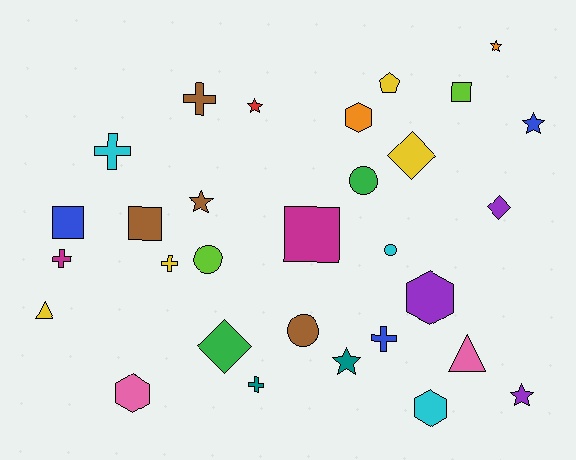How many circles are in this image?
There are 4 circles.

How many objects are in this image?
There are 30 objects.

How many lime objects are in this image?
There are 2 lime objects.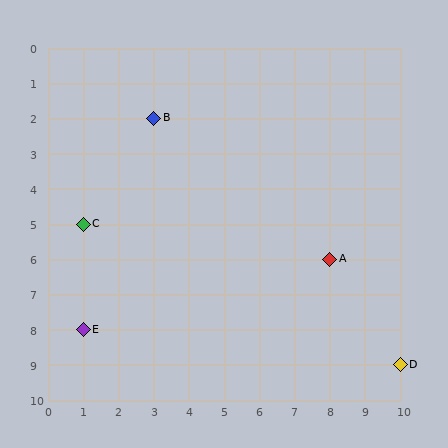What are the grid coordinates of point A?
Point A is at grid coordinates (8, 6).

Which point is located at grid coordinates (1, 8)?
Point E is at (1, 8).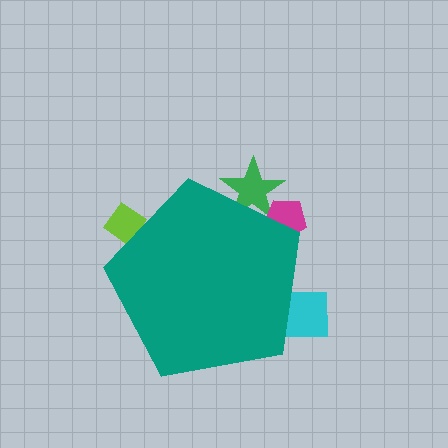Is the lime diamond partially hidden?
Yes, the lime diamond is partially hidden behind the teal pentagon.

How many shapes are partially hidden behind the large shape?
4 shapes are partially hidden.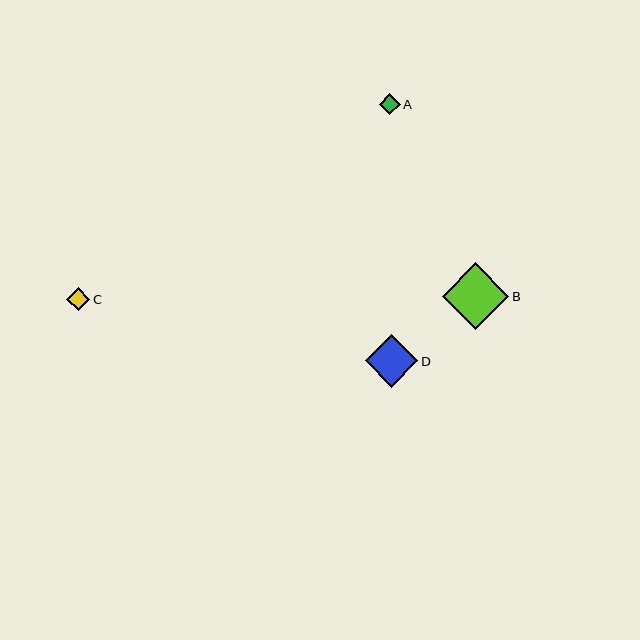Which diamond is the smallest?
Diamond A is the smallest with a size of approximately 21 pixels.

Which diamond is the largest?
Diamond B is the largest with a size of approximately 67 pixels.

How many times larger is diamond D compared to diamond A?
Diamond D is approximately 2.5 times the size of diamond A.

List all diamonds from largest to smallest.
From largest to smallest: B, D, C, A.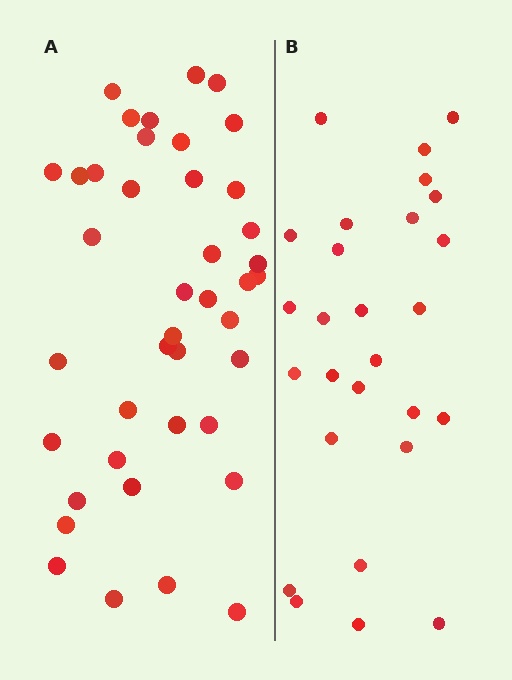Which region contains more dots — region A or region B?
Region A (the left region) has more dots.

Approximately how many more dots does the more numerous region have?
Region A has approximately 15 more dots than region B.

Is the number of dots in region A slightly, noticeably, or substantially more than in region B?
Region A has substantially more. The ratio is roughly 1.5 to 1.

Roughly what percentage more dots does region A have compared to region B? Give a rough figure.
About 50% more.